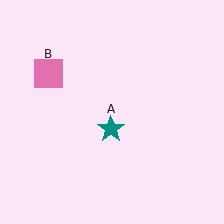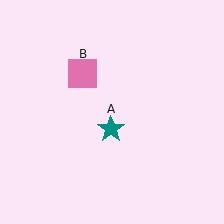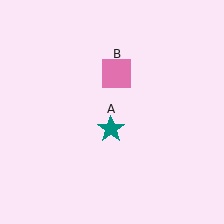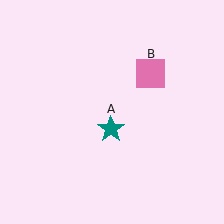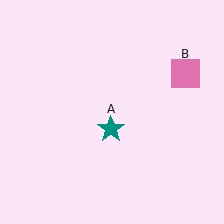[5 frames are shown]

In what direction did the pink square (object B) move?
The pink square (object B) moved right.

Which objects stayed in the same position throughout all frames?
Teal star (object A) remained stationary.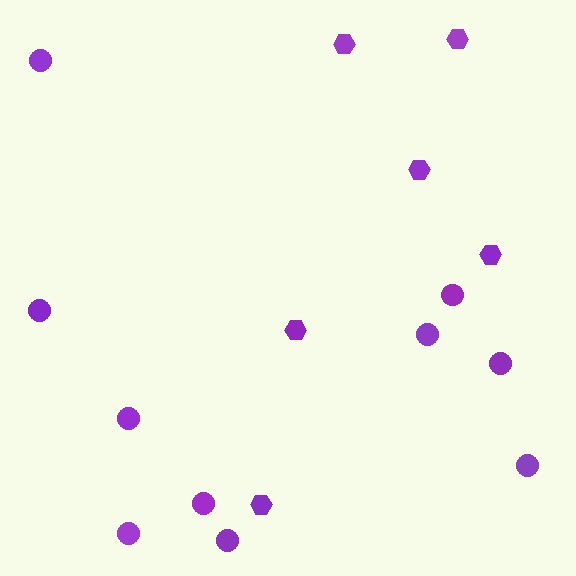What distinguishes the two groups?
There are 2 groups: one group of hexagons (6) and one group of circles (10).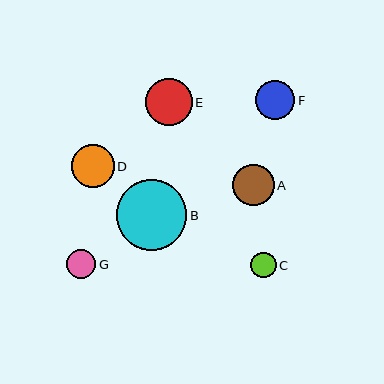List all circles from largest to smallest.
From largest to smallest: B, E, D, A, F, G, C.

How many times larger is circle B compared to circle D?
Circle B is approximately 1.7 times the size of circle D.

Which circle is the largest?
Circle B is the largest with a size of approximately 70 pixels.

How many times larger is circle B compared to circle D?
Circle B is approximately 1.7 times the size of circle D.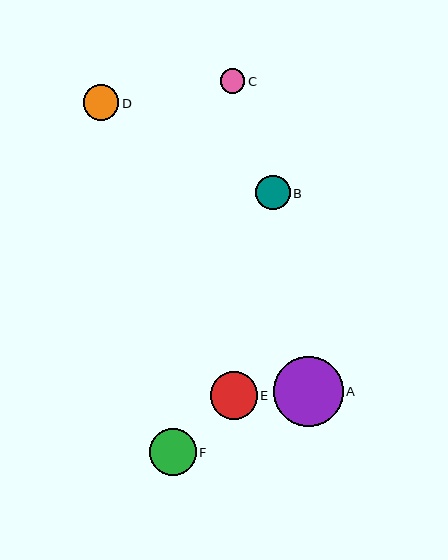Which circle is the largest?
Circle A is the largest with a size of approximately 70 pixels.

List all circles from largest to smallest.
From largest to smallest: A, E, F, D, B, C.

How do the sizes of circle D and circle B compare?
Circle D and circle B are approximately the same size.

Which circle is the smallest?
Circle C is the smallest with a size of approximately 25 pixels.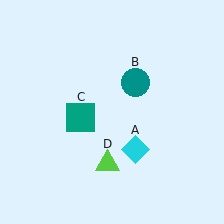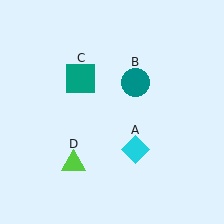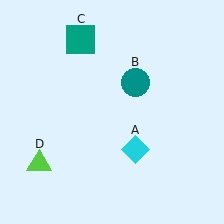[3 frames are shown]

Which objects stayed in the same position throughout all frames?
Cyan diamond (object A) and teal circle (object B) remained stationary.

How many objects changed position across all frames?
2 objects changed position: teal square (object C), lime triangle (object D).